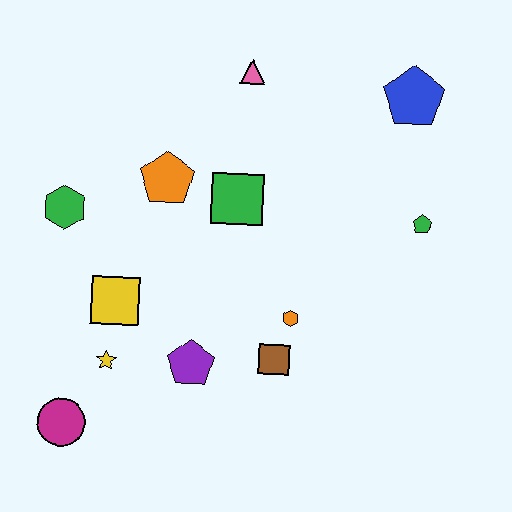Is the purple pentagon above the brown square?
No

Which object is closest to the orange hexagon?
The brown square is closest to the orange hexagon.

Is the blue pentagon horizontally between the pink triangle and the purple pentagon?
No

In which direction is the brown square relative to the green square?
The brown square is below the green square.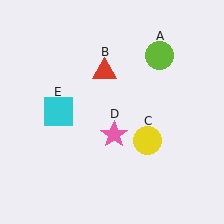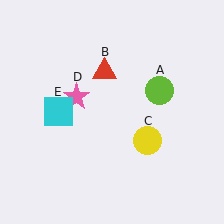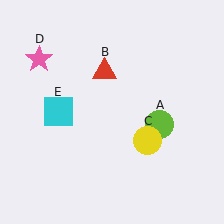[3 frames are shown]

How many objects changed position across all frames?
2 objects changed position: lime circle (object A), pink star (object D).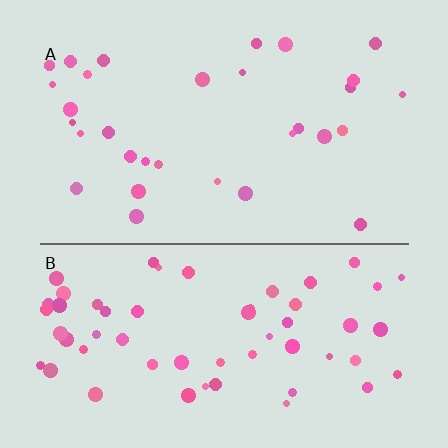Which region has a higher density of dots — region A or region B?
B (the bottom).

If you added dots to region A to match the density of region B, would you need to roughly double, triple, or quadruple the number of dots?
Approximately double.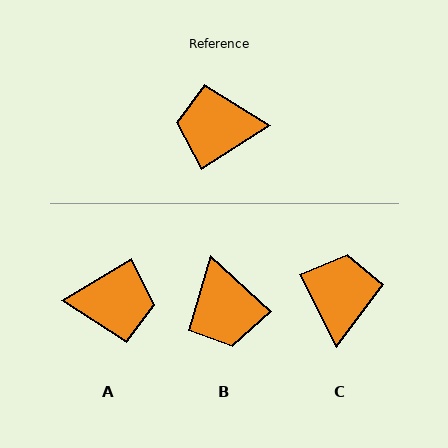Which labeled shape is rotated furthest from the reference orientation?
A, about 179 degrees away.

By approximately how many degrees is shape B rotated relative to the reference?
Approximately 105 degrees counter-clockwise.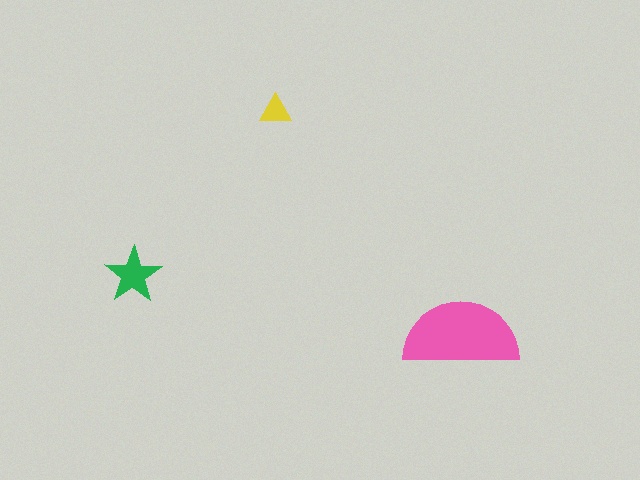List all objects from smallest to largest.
The yellow triangle, the green star, the pink semicircle.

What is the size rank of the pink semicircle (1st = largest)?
1st.